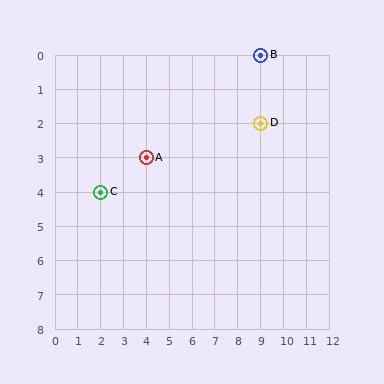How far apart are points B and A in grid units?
Points B and A are 5 columns and 3 rows apart (about 5.8 grid units diagonally).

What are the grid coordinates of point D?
Point D is at grid coordinates (9, 2).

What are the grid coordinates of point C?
Point C is at grid coordinates (2, 4).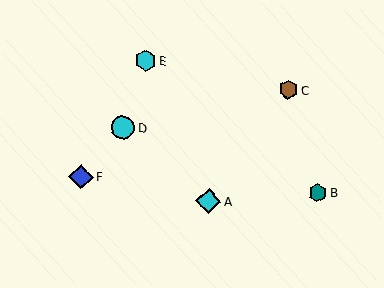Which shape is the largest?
The cyan diamond (labeled A) is the largest.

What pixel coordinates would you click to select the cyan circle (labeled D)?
Click at (123, 127) to select the cyan circle D.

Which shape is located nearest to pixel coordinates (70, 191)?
The blue diamond (labeled F) at (81, 177) is nearest to that location.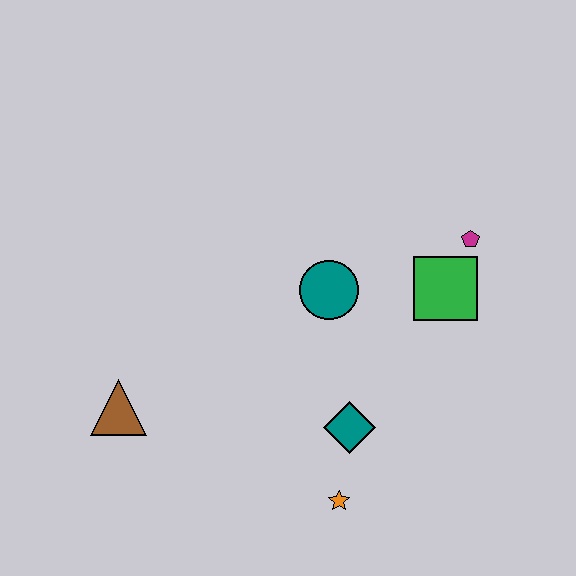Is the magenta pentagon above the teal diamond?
Yes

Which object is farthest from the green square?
The brown triangle is farthest from the green square.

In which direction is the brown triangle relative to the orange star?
The brown triangle is to the left of the orange star.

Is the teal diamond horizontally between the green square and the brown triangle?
Yes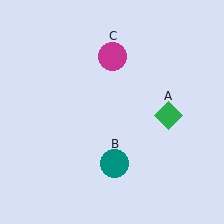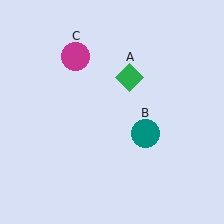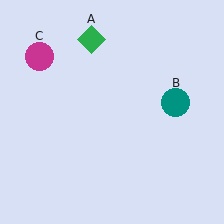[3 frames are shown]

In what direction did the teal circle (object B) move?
The teal circle (object B) moved up and to the right.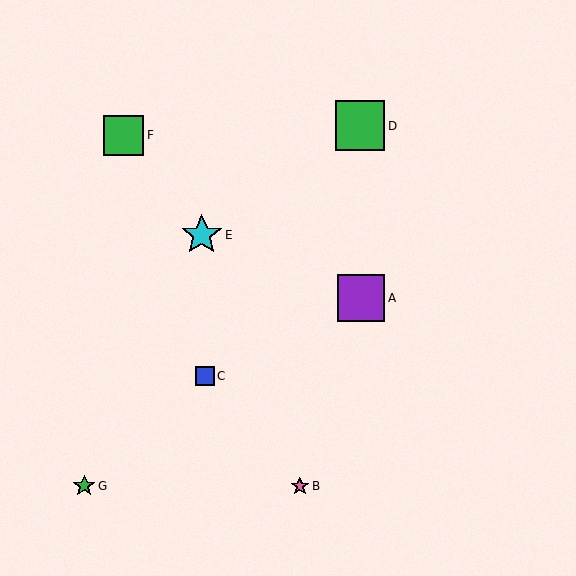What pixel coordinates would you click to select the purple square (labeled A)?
Click at (361, 298) to select the purple square A.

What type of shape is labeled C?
Shape C is a blue square.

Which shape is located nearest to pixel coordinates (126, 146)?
The green square (labeled F) at (124, 135) is nearest to that location.